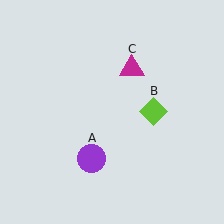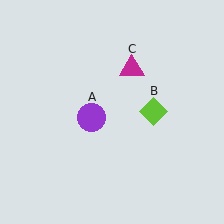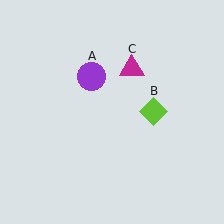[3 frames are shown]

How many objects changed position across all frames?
1 object changed position: purple circle (object A).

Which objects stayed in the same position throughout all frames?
Lime diamond (object B) and magenta triangle (object C) remained stationary.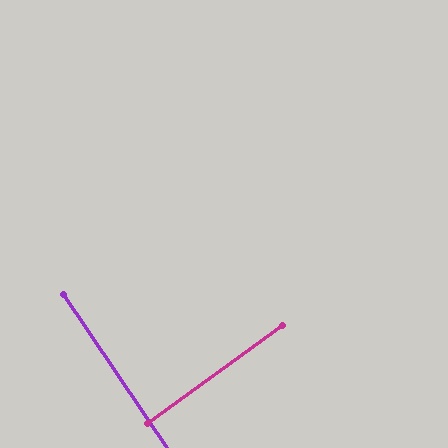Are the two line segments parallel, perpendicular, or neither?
Perpendicular — they meet at approximately 88°.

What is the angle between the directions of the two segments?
Approximately 88 degrees.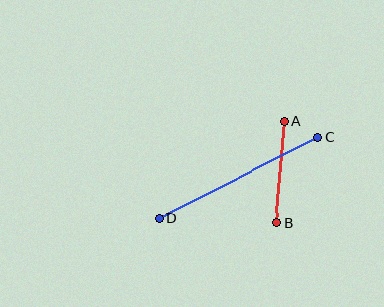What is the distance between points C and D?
The distance is approximately 179 pixels.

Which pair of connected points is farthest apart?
Points C and D are farthest apart.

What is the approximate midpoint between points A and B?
The midpoint is at approximately (280, 172) pixels.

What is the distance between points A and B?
The distance is approximately 102 pixels.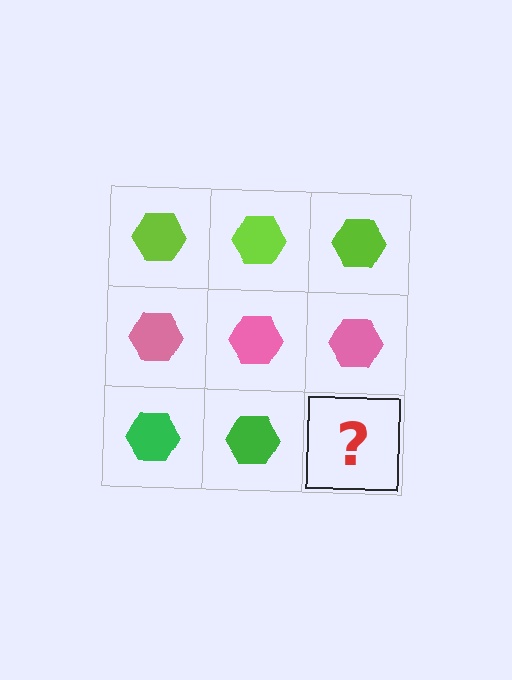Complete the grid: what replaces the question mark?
The question mark should be replaced with a green hexagon.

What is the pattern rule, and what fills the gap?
The rule is that each row has a consistent color. The gap should be filled with a green hexagon.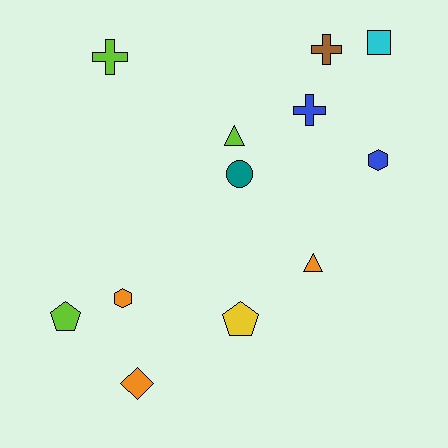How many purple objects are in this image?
There are no purple objects.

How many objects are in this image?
There are 12 objects.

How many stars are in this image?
There are no stars.